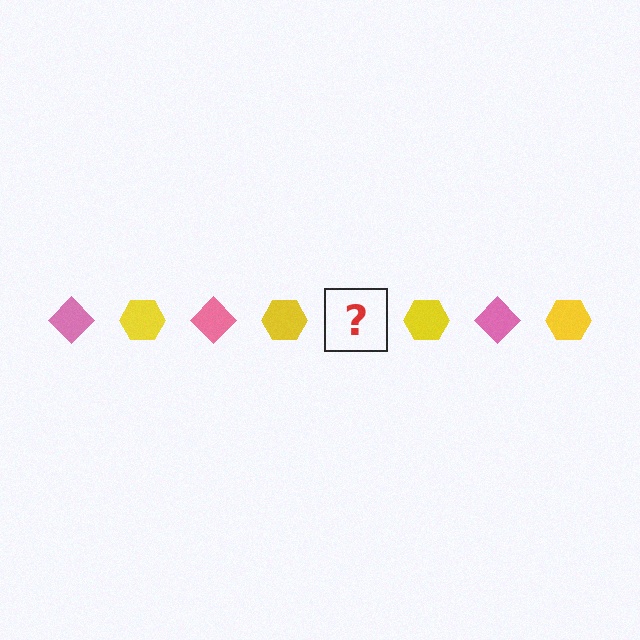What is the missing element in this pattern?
The missing element is a pink diamond.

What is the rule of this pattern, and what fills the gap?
The rule is that the pattern alternates between pink diamond and yellow hexagon. The gap should be filled with a pink diamond.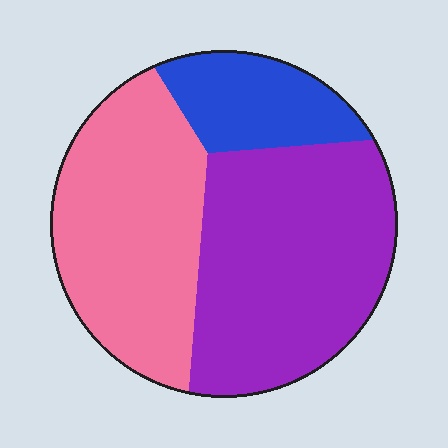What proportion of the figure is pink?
Pink takes up about three eighths (3/8) of the figure.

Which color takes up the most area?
Purple, at roughly 45%.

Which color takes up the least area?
Blue, at roughly 15%.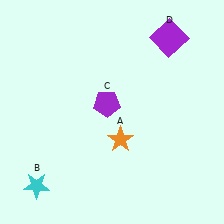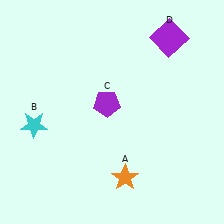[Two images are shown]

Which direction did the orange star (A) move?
The orange star (A) moved down.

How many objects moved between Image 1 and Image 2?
2 objects moved between the two images.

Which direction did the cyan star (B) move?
The cyan star (B) moved up.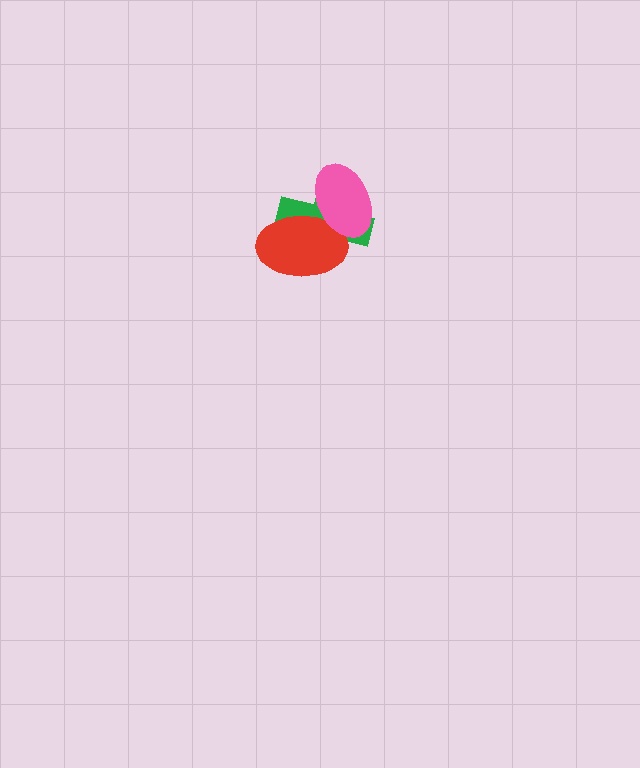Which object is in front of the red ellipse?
The pink ellipse is in front of the red ellipse.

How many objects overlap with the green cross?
2 objects overlap with the green cross.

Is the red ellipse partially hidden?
Yes, it is partially covered by another shape.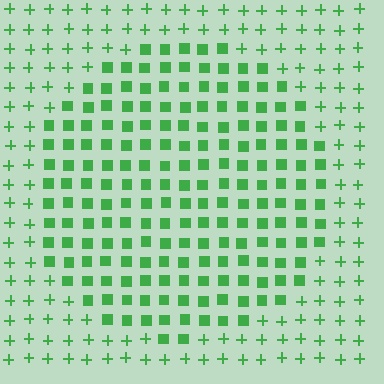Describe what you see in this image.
The image is filled with small green elements arranged in a uniform grid. A circle-shaped region contains squares, while the surrounding area contains plus signs. The boundary is defined purely by the change in element shape.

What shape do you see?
I see a circle.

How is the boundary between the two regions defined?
The boundary is defined by a change in element shape: squares inside vs. plus signs outside. All elements share the same color and spacing.